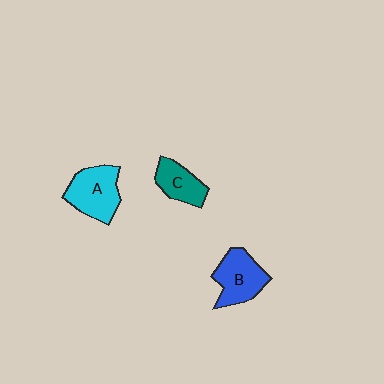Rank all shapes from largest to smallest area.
From largest to smallest: A (cyan), B (blue), C (teal).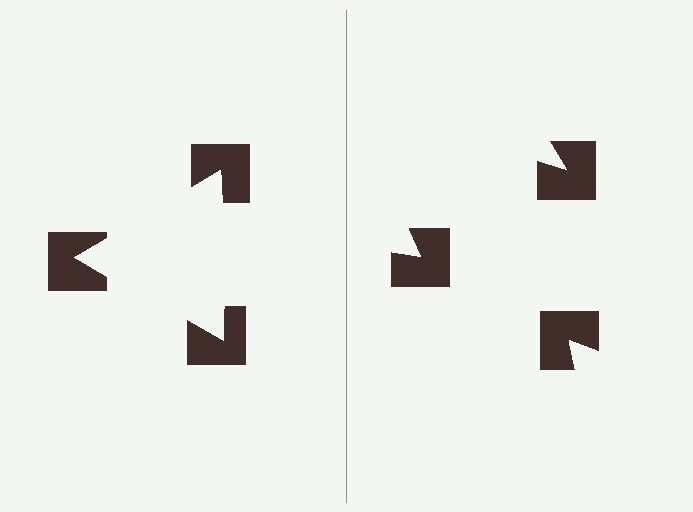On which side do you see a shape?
An illusory triangle appears on the left side. On the right side the wedge cuts are rotated, so no coherent shape forms.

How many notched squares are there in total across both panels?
6 — 3 on each side.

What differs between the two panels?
The notched squares are positioned identically on both sides; only the wedge orientations differ. On the left they align to a triangle; on the right they are misaligned.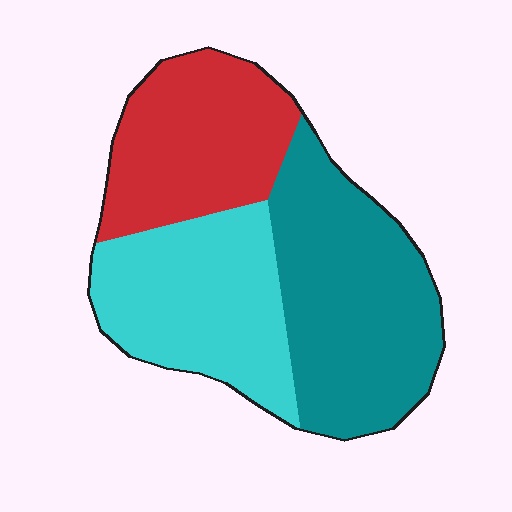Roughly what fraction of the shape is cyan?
Cyan covers about 30% of the shape.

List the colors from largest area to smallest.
From largest to smallest: teal, cyan, red.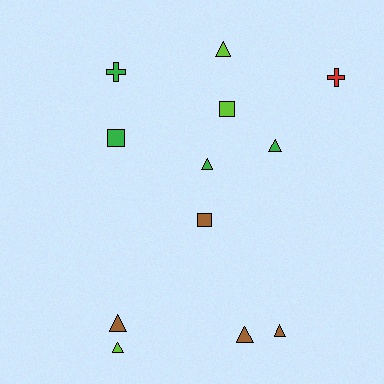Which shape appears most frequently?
Triangle, with 7 objects.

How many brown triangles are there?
There are 3 brown triangles.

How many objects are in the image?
There are 12 objects.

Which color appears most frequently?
Brown, with 4 objects.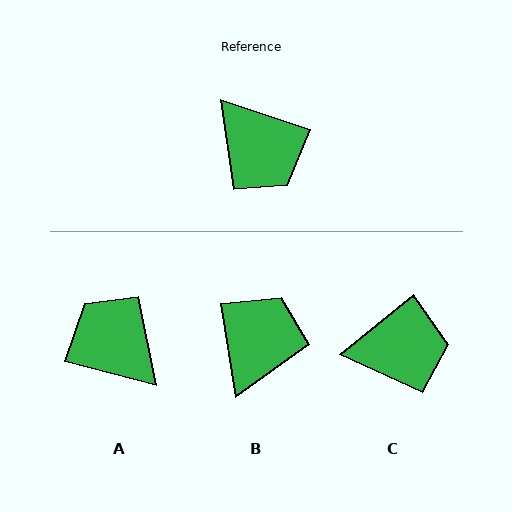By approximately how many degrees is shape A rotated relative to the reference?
Approximately 177 degrees clockwise.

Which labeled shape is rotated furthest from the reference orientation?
A, about 177 degrees away.